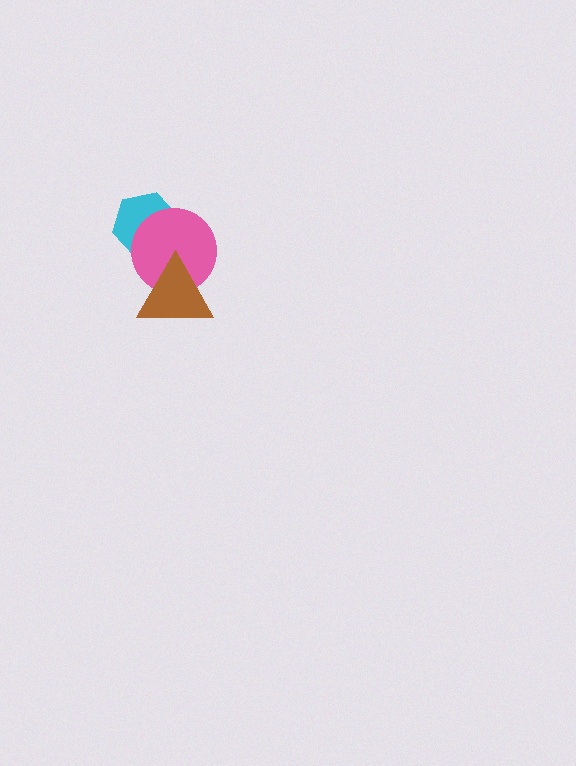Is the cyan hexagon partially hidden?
Yes, it is partially covered by another shape.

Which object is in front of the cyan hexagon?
The pink circle is in front of the cyan hexagon.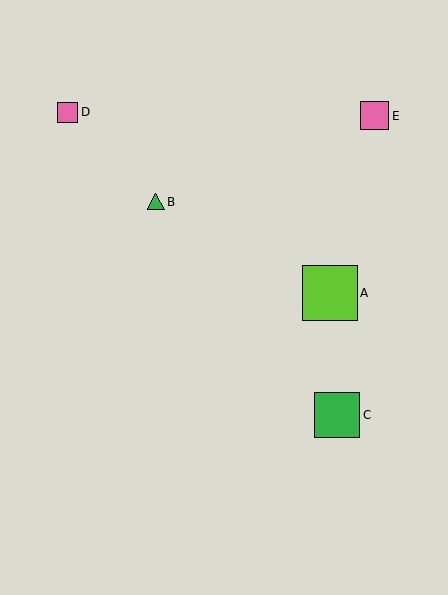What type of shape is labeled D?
Shape D is a pink square.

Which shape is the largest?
The lime square (labeled A) is the largest.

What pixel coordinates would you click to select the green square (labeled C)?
Click at (337, 415) to select the green square C.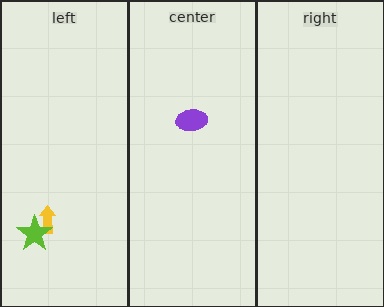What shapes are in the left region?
The yellow arrow, the lime star.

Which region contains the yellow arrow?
The left region.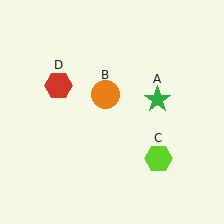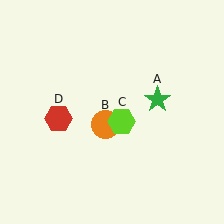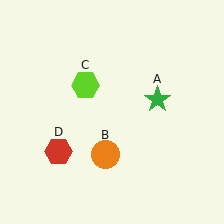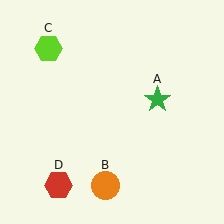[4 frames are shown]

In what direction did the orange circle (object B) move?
The orange circle (object B) moved down.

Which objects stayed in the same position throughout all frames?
Green star (object A) remained stationary.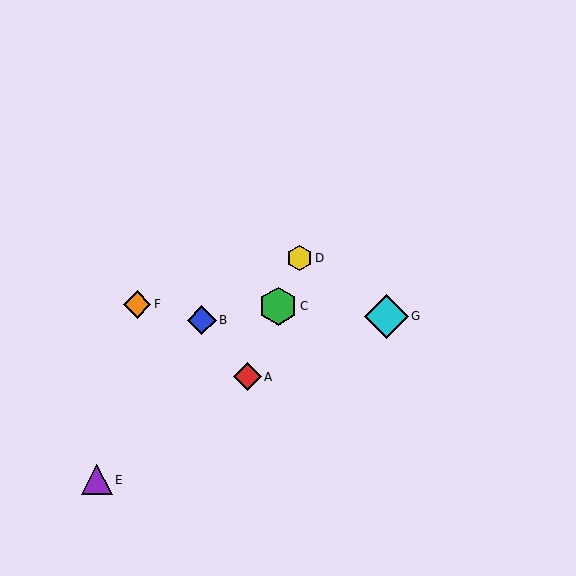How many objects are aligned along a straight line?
3 objects (A, C, D) are aligned along a straight line.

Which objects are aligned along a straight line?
Objects A, C, D are aligned along a straight line.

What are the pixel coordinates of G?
Object G is at (386, 316).